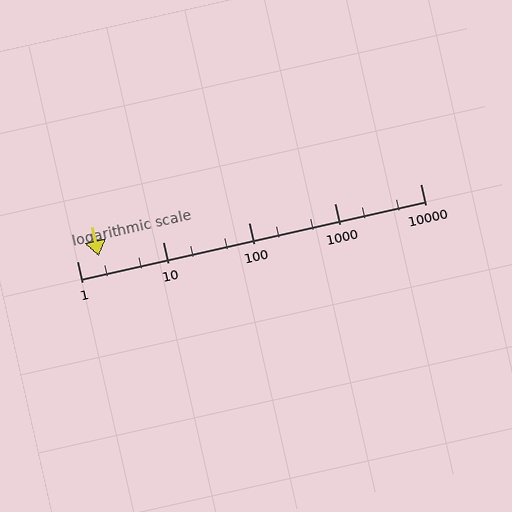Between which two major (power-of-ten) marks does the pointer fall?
The pointer is between 1 and 10.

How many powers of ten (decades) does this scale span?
The scale spans 4 decades, from 1 to 10000.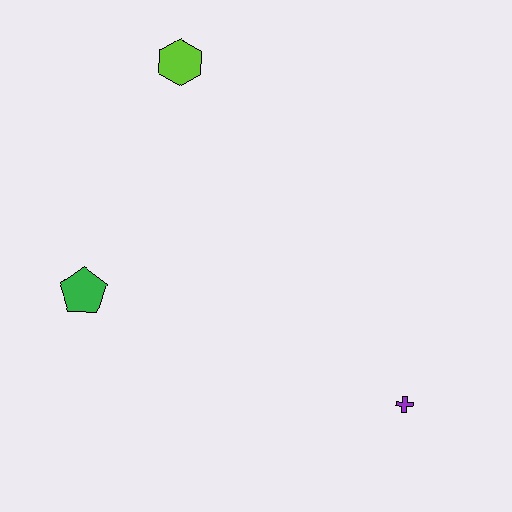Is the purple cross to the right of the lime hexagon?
Yes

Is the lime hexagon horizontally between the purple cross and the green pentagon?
Yes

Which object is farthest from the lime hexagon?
The purple cross is farthest from the lime hexagon.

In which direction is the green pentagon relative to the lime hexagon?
The green pentagon is below the lime hexagon.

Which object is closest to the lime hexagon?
The green pentagon is closest to the lime hexagon.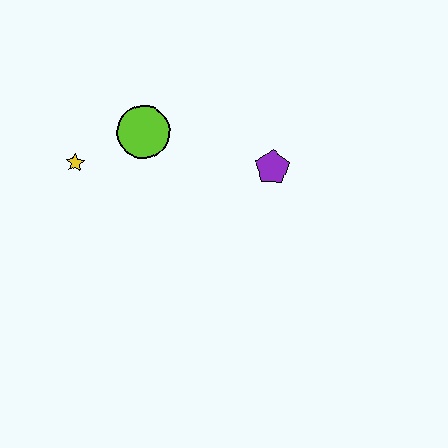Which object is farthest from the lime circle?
The purple pentagon is farthest from the lime circle.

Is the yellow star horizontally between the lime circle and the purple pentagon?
No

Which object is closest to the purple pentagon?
The lime circle is closest to the purple pentagon.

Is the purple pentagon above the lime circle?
No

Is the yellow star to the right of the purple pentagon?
No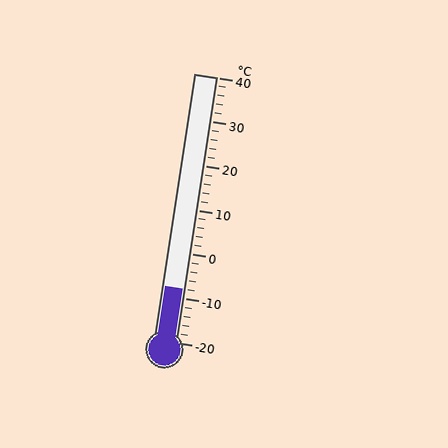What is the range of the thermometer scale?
The thermometer scale ranges from -20°C to 40°C.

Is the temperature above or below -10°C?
The temperature is above -10°C.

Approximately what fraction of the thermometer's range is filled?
The thermometer is filled to approximately 20% of its range.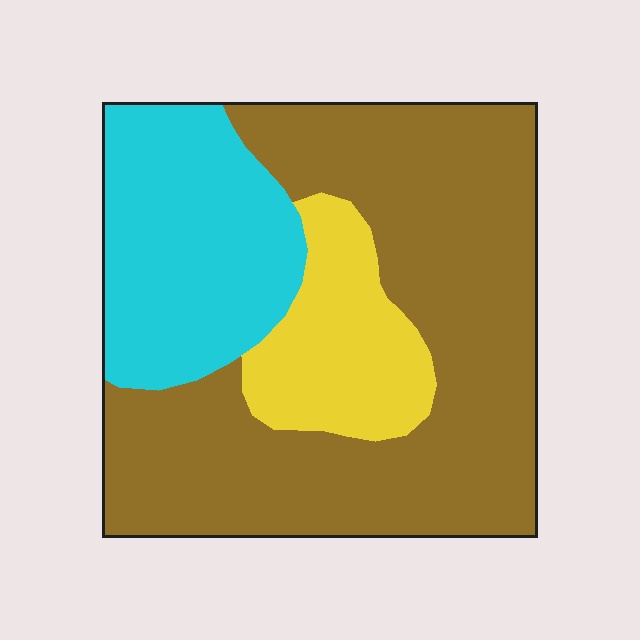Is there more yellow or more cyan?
Cyan.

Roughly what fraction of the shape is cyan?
Cyan covers about 25% of the shape.